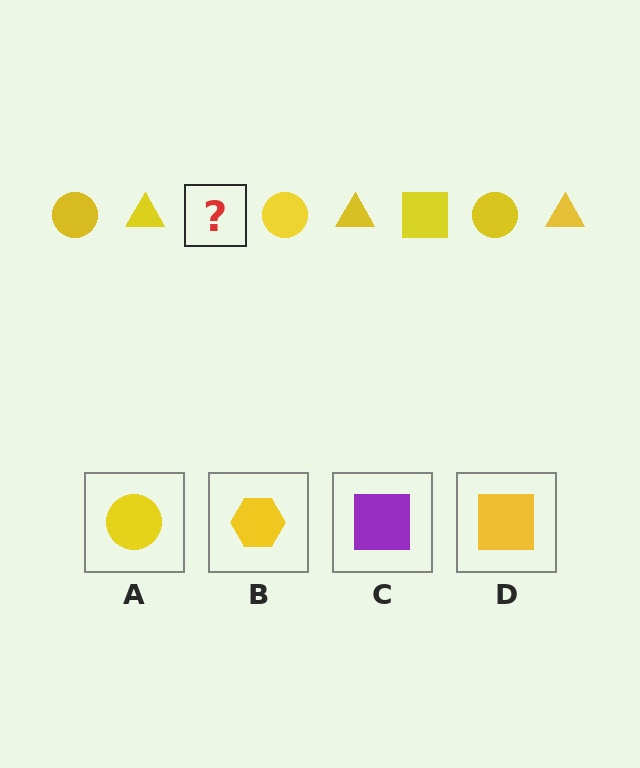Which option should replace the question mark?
Option D.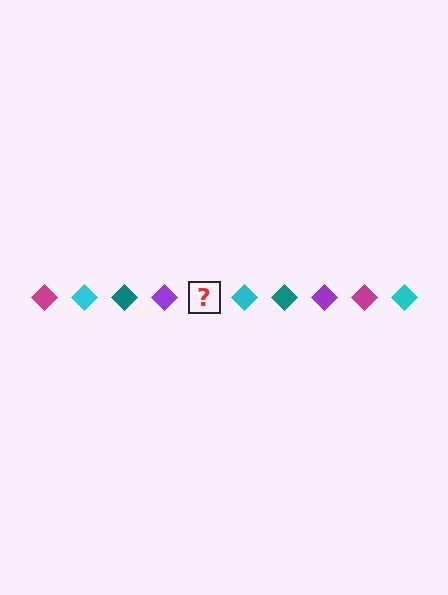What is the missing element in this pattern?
The missing element is a magenta diamond.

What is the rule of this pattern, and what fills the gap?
The rule is that the pattern cycles through magenta, cyan, teal, purple diamonds. The gap should be filled with a magenta diamond.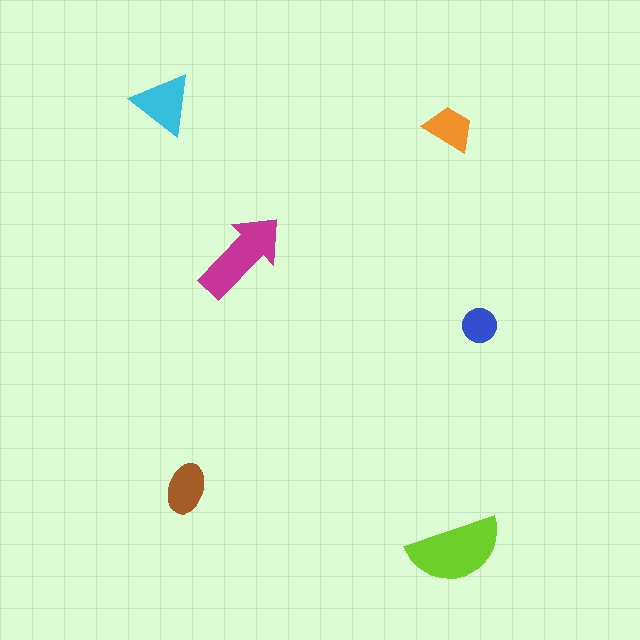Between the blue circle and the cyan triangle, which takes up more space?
The cyan triangle.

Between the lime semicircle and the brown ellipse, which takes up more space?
The lime semicircle.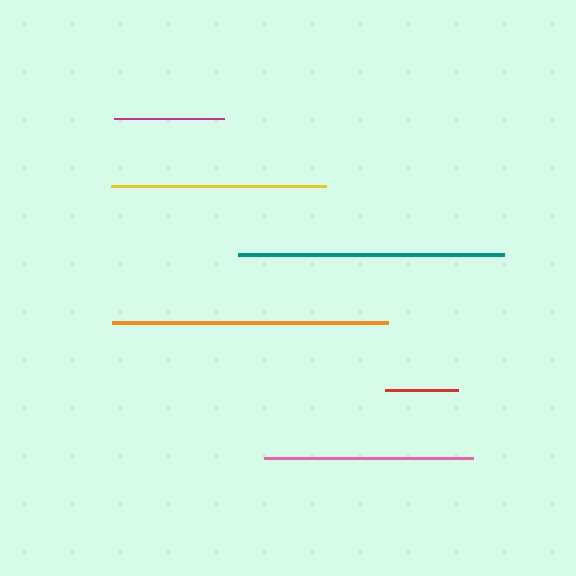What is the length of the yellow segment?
The yellow segment is approximately 215 pixels long.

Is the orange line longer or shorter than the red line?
The orange line is longer than the red line.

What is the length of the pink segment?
The pink segment is approximately 209 pixels long.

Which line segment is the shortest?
The red line is the shortest at approximately 73 pixels.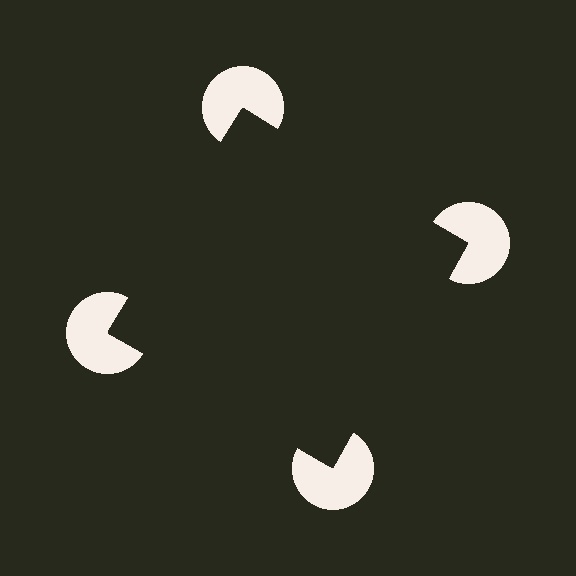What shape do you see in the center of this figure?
An illusory square — its edges are inferred from the aligned wedge cuts in the pac-man discs, not physically drawn.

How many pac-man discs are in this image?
There are 4 — one at each vertex of the illusory square.